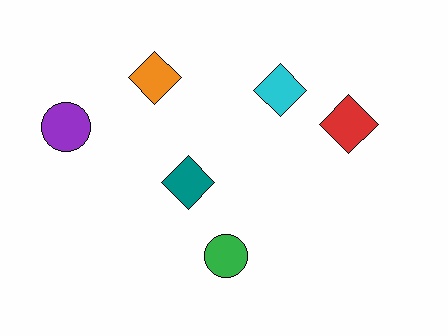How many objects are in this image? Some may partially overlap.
There are 6 objects.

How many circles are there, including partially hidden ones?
There are 2 circles.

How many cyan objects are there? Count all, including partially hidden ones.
There is 1 cyan object.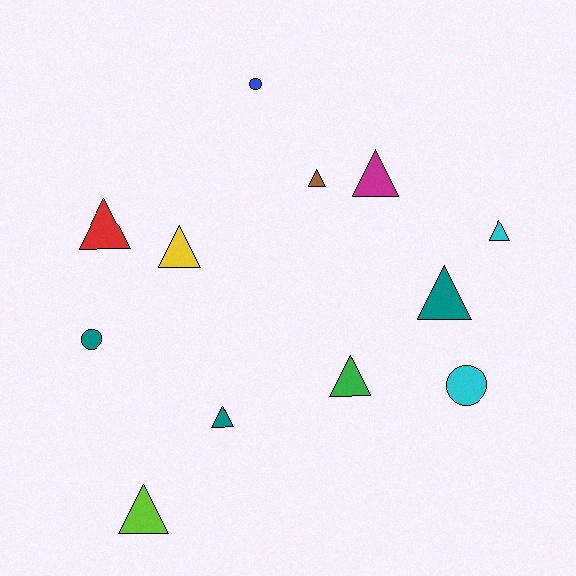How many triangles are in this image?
There are 9 triangles.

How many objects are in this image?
There are 12 objects.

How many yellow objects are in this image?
There is 1 yellow object.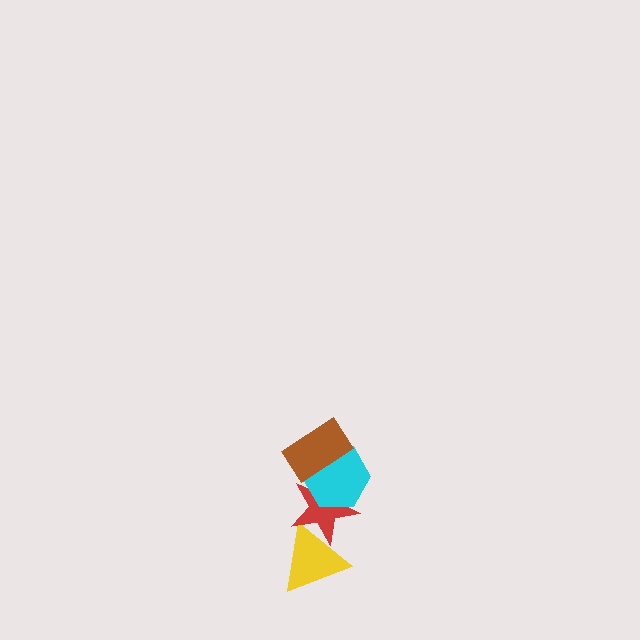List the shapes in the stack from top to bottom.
From top to bottom: the brown rectangle, the cyan hexagon, the red star, the yellow triangle.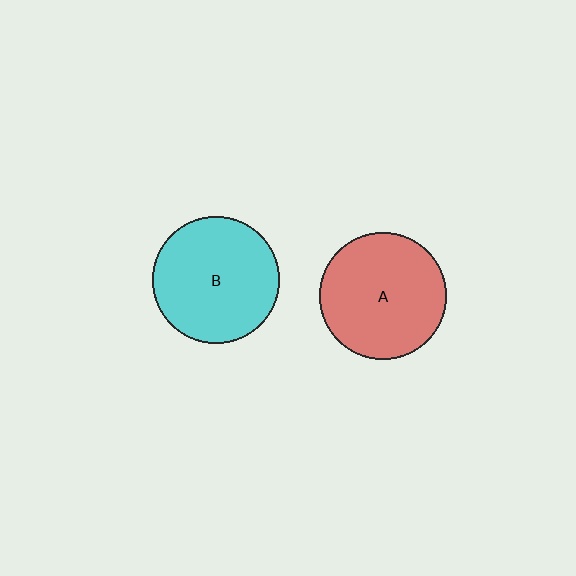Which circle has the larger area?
Circle B (cyan).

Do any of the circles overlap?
No, none of the circles overlap.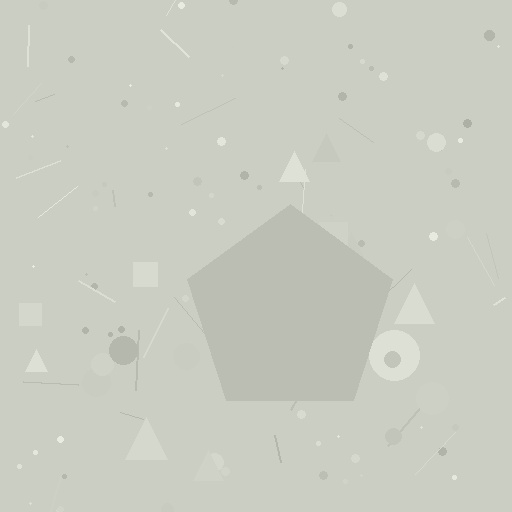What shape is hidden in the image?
A pentagon is hidden in the image.